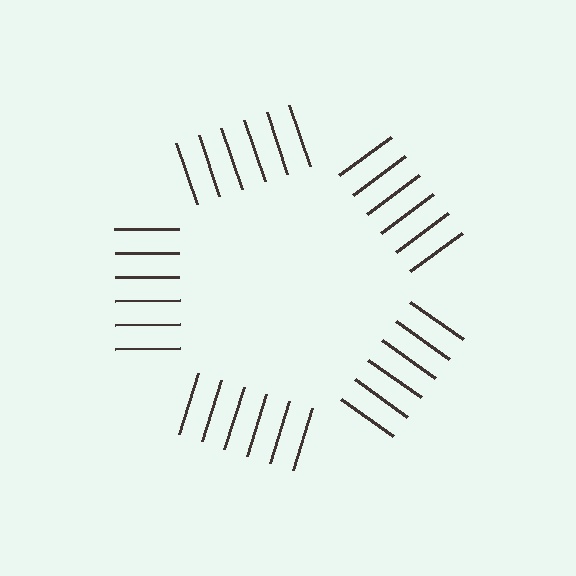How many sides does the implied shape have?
5 sides — the line-ends trace a pentagon.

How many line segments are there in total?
30 — 6 along each of the 5 edges.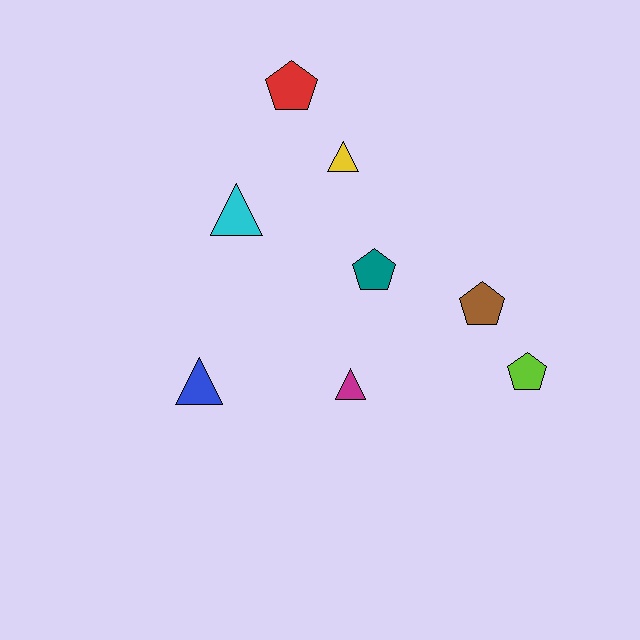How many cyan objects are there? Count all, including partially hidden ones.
There is 1 cyan object.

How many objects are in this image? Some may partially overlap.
There are 8 objects.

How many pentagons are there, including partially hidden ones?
There are 4 pentagons.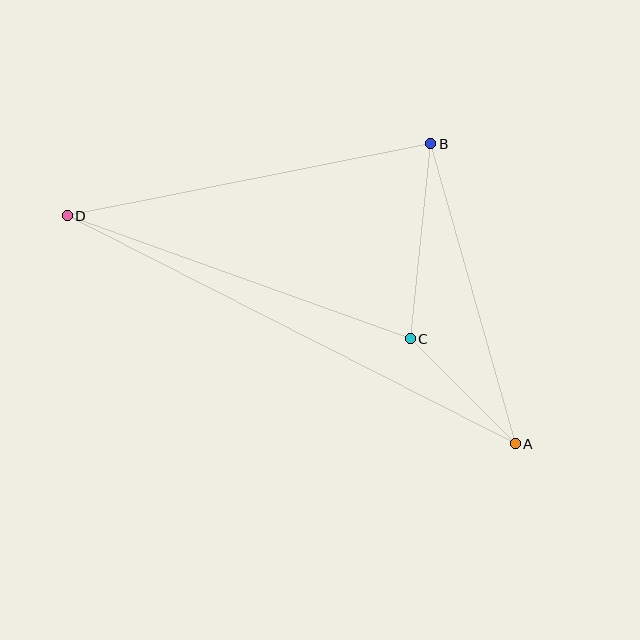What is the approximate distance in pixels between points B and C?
The distance between B and C is approximately 196 pixels.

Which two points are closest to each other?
Points A and C are closest to each other.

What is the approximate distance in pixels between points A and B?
The distance between A and B is approximately 312 pixels.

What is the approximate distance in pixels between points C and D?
The distance between C and D is approximately 364 pixels.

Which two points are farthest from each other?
Points A and D are farthest from each other.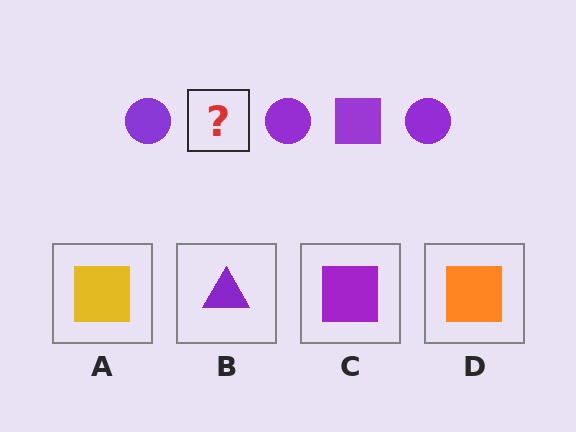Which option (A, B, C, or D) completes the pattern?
C.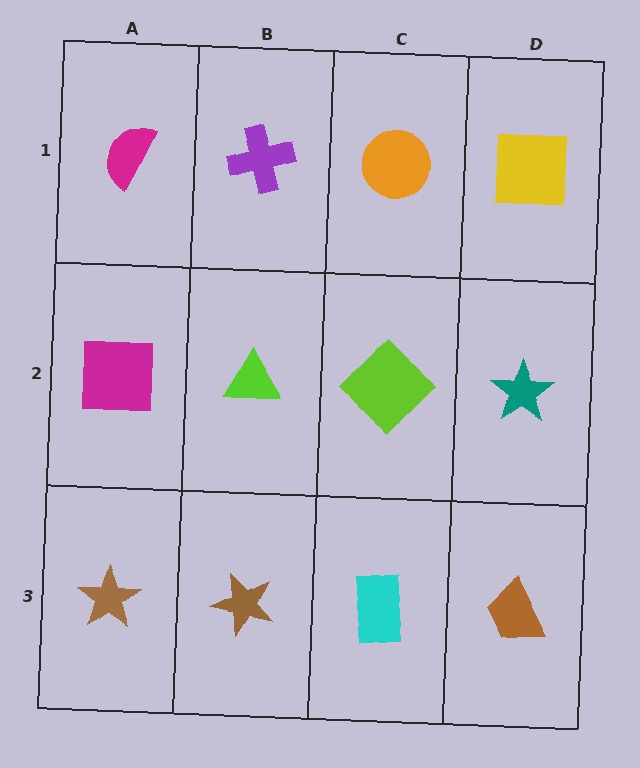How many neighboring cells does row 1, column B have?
3.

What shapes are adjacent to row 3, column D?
A teal star (row 2, column D), a cyan rectangle (row 3, column C).